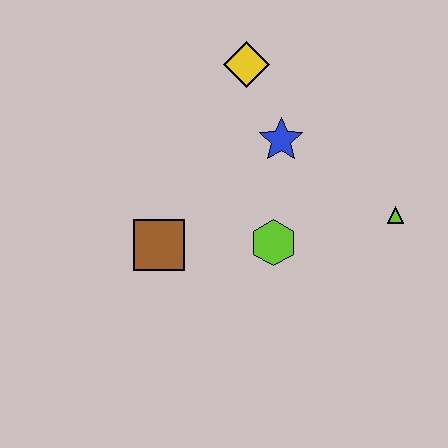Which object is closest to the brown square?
The lime hexagon is closest to the brown square.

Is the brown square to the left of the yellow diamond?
Yes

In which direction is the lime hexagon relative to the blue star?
The lime hexagon is below the blue star.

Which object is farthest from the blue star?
The brown square is farthest from the blue star.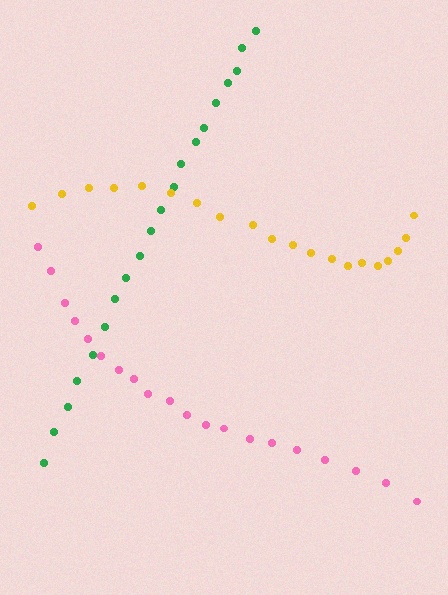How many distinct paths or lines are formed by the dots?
There are 3 distinct paths.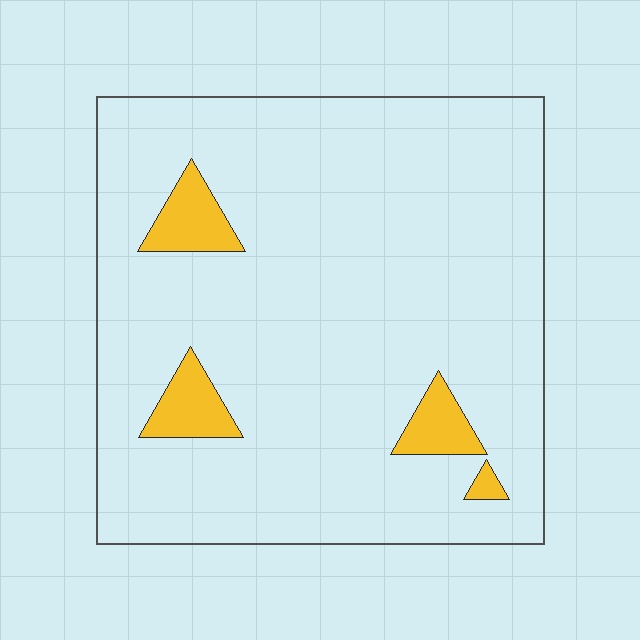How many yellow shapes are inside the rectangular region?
4.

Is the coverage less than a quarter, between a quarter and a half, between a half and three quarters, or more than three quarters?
Less than a quarter.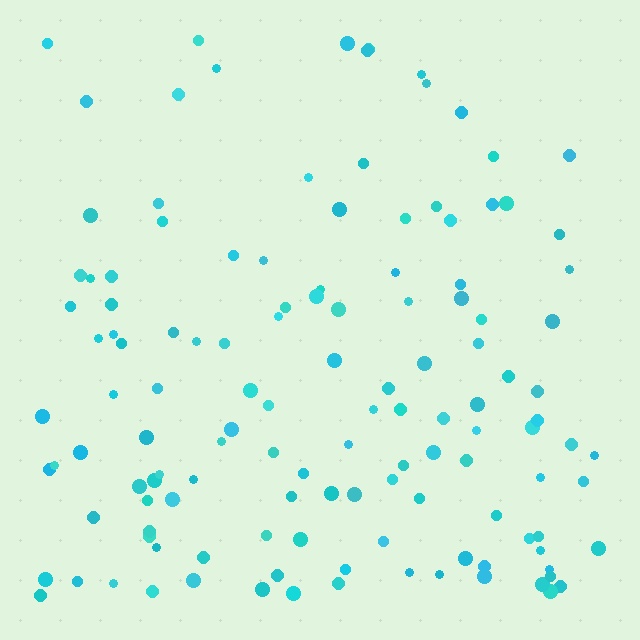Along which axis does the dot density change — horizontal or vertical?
Vertical.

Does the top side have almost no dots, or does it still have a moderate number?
Still a moderate number, just noticeably fewer than the bottom.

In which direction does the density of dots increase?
From top to bottom, with the bottom side densest.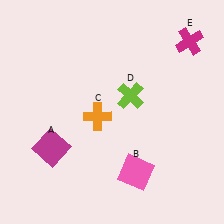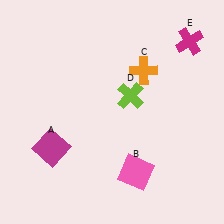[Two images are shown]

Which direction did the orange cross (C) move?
The orange cross (C) moved right.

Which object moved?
The orange cross (C) moved right.